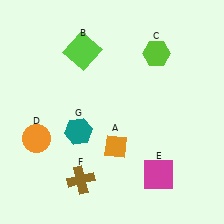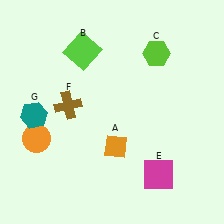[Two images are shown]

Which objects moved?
The objects that moved are: the brown cross (F), the teal hexagon (G).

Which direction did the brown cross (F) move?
The brown cross (F) moved up.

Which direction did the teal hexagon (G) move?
The teal hexagon (G) moved left.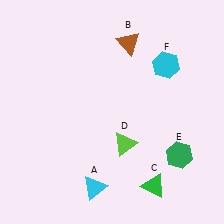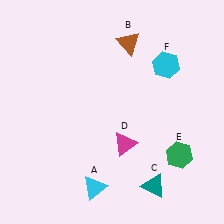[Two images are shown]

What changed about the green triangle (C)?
In Image 1, C is green. In Image 2, it changed to teal.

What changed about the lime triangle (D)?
In Image 1, D is lime. In Image 2, it changed to magenta.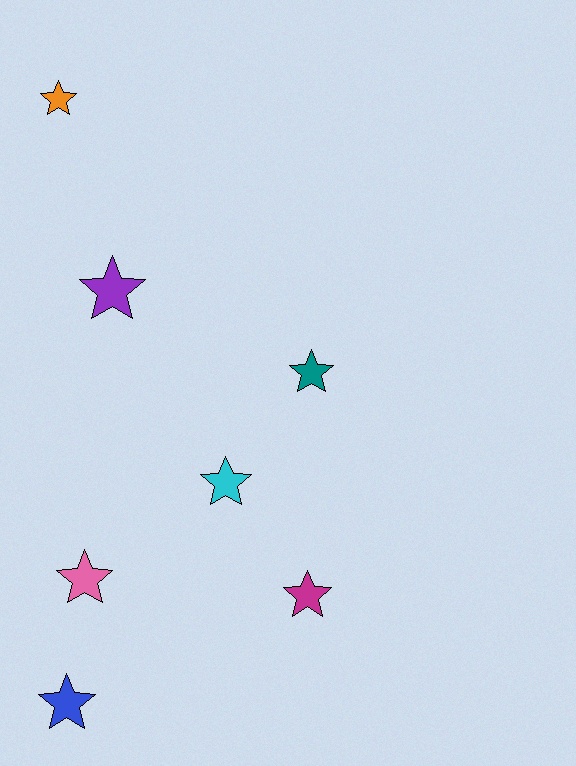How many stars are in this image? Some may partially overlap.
There are 7 stars.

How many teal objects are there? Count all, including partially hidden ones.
There is 1 teal object.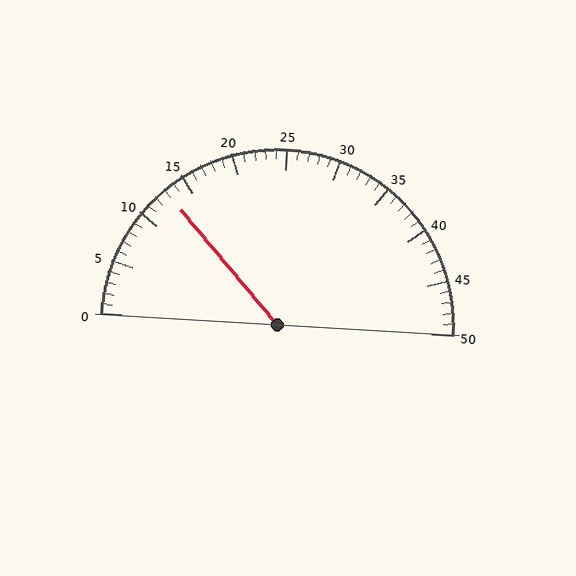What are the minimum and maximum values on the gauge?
The gauge ranges from 0 to 50.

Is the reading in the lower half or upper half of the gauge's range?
The reading is in the lower half of the range (0 to 50).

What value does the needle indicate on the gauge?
The needle indicates approximately 13.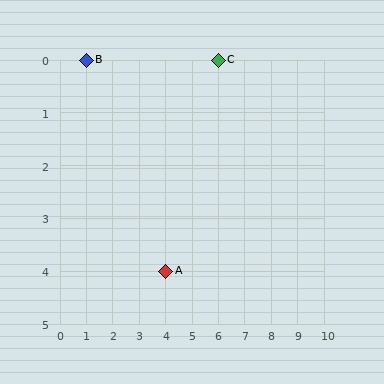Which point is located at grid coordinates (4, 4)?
Point A is at (4, 4).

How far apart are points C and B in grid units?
Points C and B are 5 columns apart.